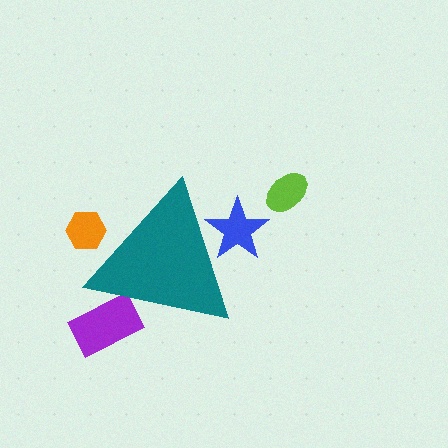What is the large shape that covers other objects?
A teal triangle.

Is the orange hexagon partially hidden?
Yes, the orange hexagon is partially hidden behind the teal triangle.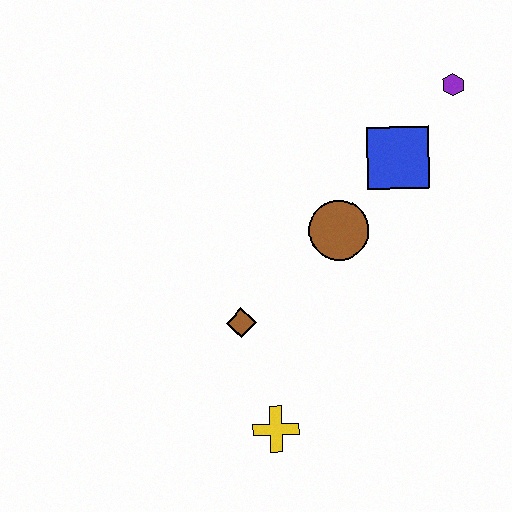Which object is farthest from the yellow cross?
The purple hexagon is farthest from the yellow cross.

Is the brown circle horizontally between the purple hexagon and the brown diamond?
Yes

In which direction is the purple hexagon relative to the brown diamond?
The purple hexagon is above the brown diamond.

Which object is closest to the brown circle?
The blue square is closest to the brown circle.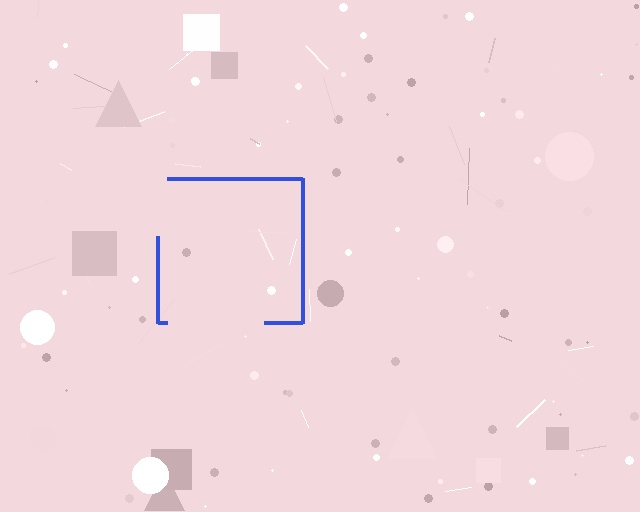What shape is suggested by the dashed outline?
The dashed outline suggests a square.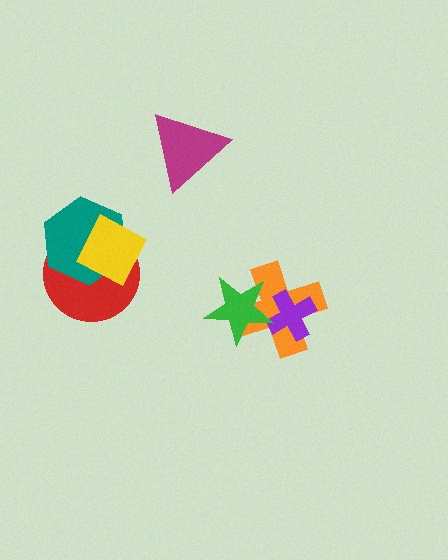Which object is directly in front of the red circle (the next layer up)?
The teal hexagon is directly in front of the red circle.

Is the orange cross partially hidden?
Yes, it is partially covered by another shape.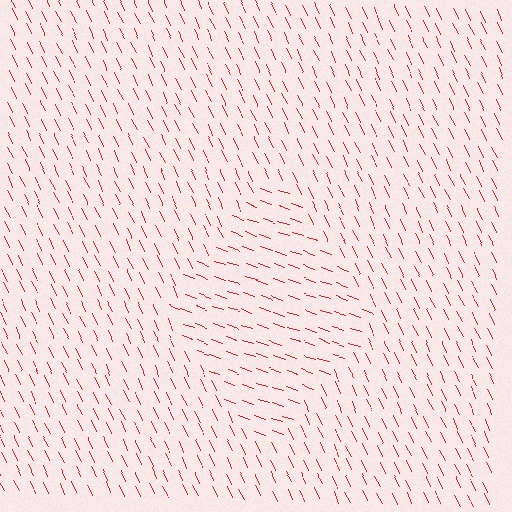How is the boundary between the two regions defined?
The boundary is defined purely by a change in line orientation (approximately 45 degrees difference). All lines are the same color and thickness.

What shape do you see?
I see a diamond.